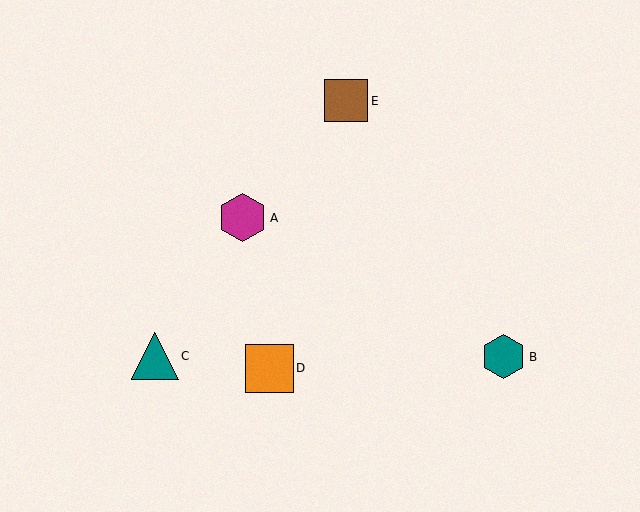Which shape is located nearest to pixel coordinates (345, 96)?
The brown square (labeled E) at (346, 101) is nearest to that location.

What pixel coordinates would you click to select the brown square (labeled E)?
Click at (346, 101) to select the brown square E.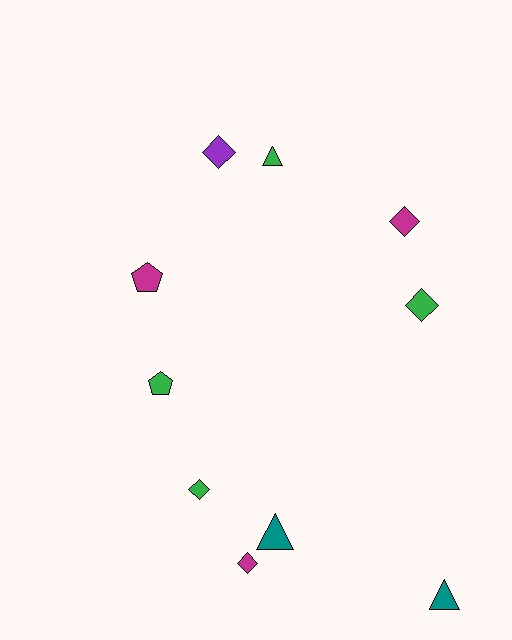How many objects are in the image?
There are 10 objects.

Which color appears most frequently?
Green, with 4 objects.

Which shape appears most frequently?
Diamond, with 5 objects.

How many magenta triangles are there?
There are no magenta triangles.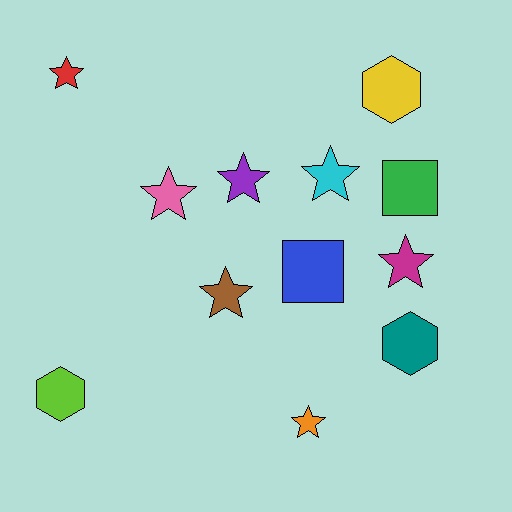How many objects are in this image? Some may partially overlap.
There are 12 objects.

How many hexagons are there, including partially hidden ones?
There are 3 hexagons.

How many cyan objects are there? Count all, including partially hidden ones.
There is 1 cyan object.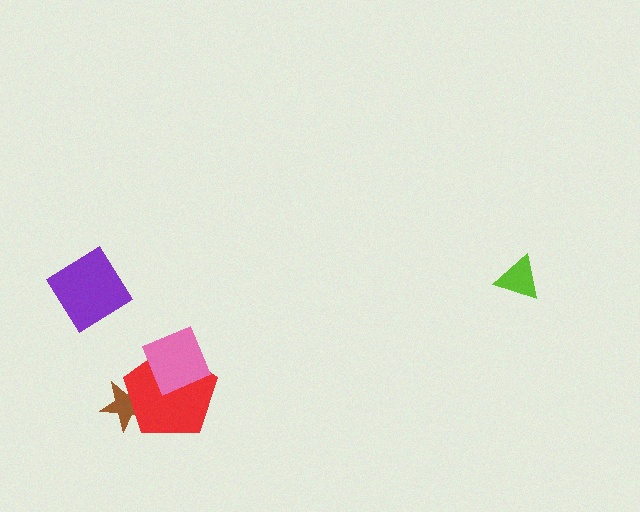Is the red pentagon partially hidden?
Yes, it is partially covered by another shape.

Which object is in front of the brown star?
The red pentagon is in front of the brown star.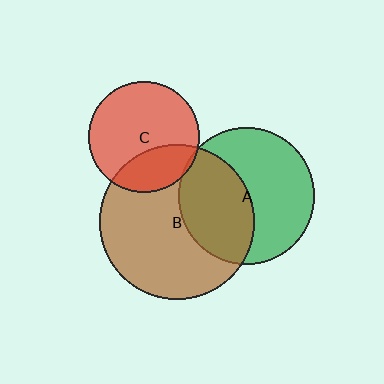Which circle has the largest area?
Circle B (brown).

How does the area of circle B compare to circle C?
Approximately 2.0 times.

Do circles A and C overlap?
Yes.